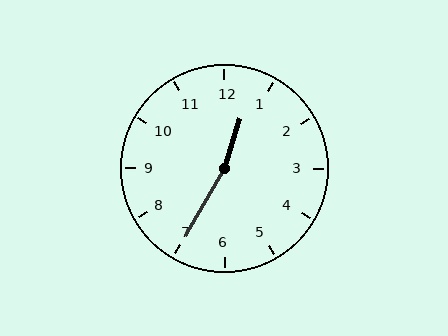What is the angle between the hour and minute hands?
Approximately 168 degrees.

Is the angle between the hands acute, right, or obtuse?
It is obtuse.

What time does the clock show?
12:35.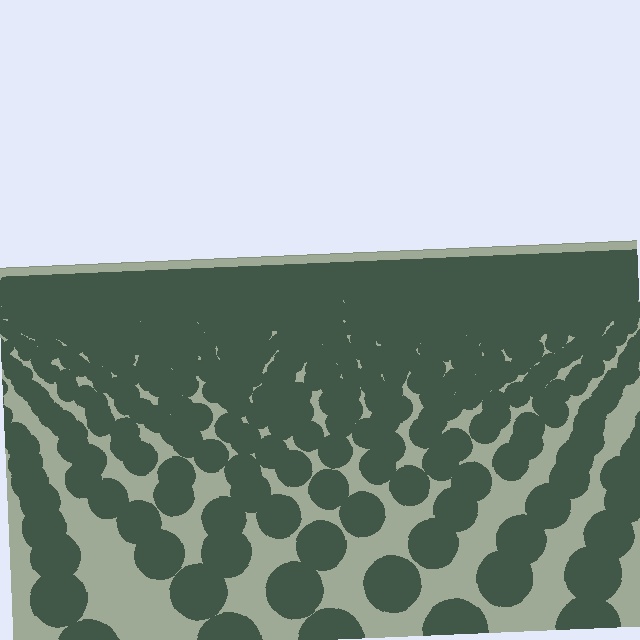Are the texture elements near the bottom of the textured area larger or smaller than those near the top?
Larger. Near the bottom, elements are closer to the viewer and appear at a bigger on-screen size.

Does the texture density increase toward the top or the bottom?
Density increases toward the top.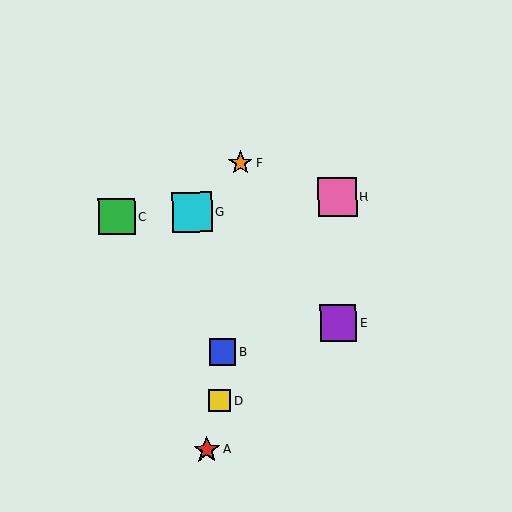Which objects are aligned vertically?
Objects E, H are aligned vertically.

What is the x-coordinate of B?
Object B is at x≈222.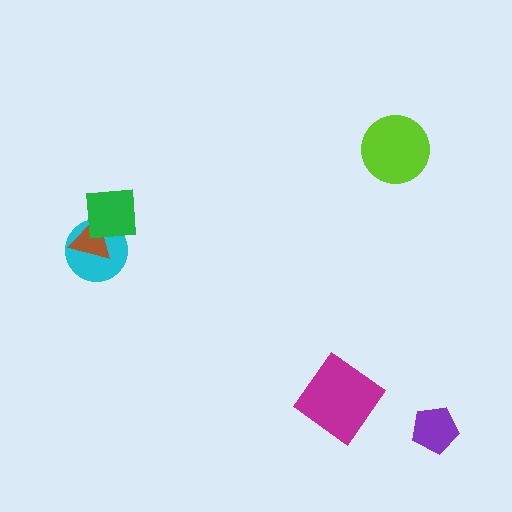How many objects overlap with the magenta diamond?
0 objects overlap with the magenta diamond.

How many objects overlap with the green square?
2 objects overlap with the green square.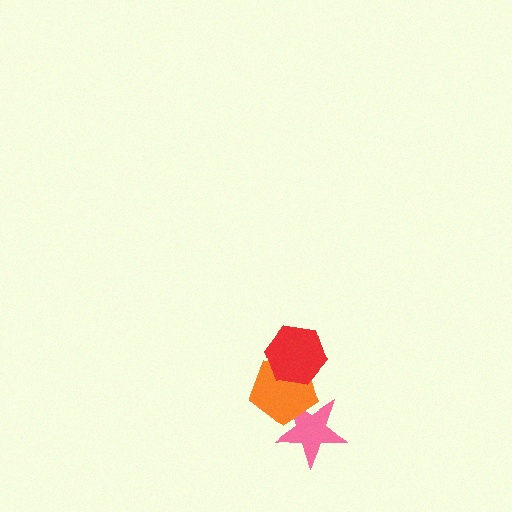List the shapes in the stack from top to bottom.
From top to bottom: the red hexagon, the orange pentagon, the pink star.